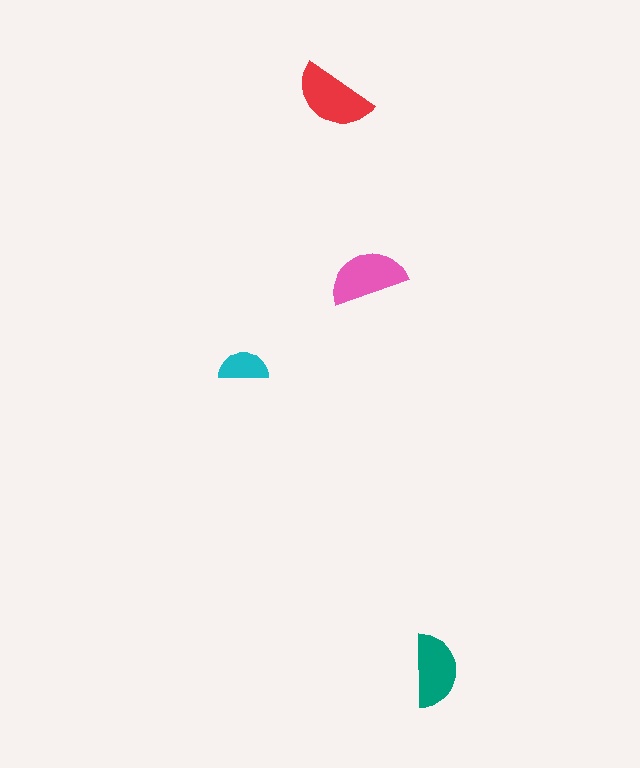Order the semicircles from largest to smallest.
the red one, the pink one, the teal one, the cyan one.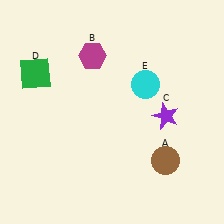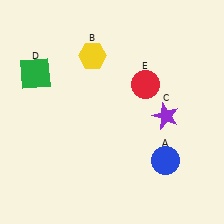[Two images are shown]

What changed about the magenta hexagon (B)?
In Image 1, B is magenta. In Image 2, it changed to yellow.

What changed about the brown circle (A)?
In Image 1, A is brown. In Image 2, it changed to blue.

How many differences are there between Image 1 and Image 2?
There are 3 differences between the two images.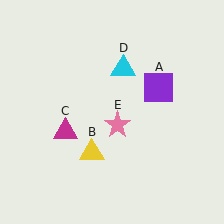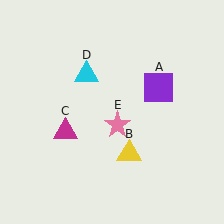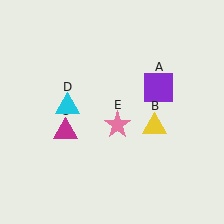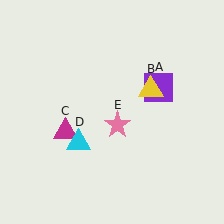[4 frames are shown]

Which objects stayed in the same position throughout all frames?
Purple square (object A) and magenta triangle (object C) and pink star (object E) remained stationary.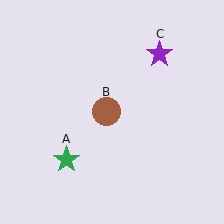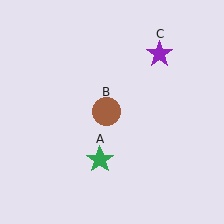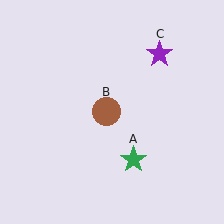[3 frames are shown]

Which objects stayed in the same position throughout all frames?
Brown circle (object B) and purple star (object C) remained stationary.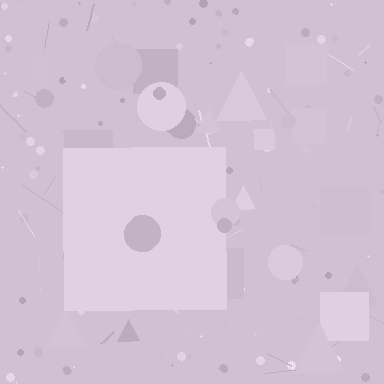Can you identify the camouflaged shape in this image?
The camouflaged shape is a square.